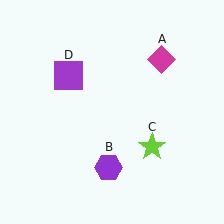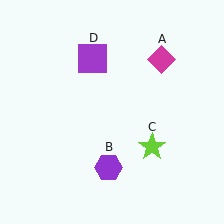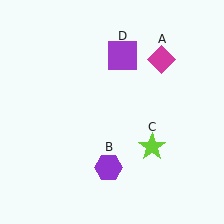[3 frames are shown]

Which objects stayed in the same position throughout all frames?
Magenta diamond (object A) and purple hexagon (object B) and lime star (object C) remained stationary.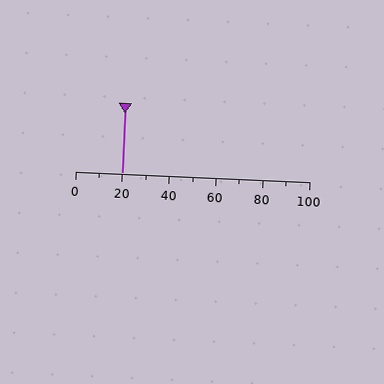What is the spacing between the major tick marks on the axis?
The major ticks are spaced 20 apart.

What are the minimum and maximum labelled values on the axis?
The axis runs from 0 to 100.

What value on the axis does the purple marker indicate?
The marker indicates approximately 20.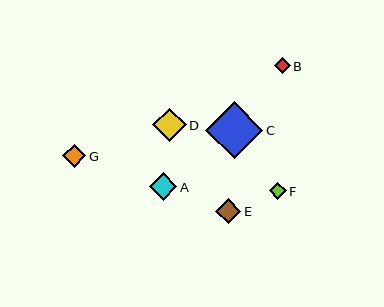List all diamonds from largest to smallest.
From largest to smallest: C, D, A, E, G, F, B.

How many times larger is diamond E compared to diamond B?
Diamond E is approximately 1.7 times the size of diamond B.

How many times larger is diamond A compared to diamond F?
Diamond A is approximately 1.6 times the size of diamond F.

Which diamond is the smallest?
Diamond B is the smallest with a size of approximately 15 pixels.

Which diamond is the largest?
Diamond C is the largest with a size of approximately 57 pixels.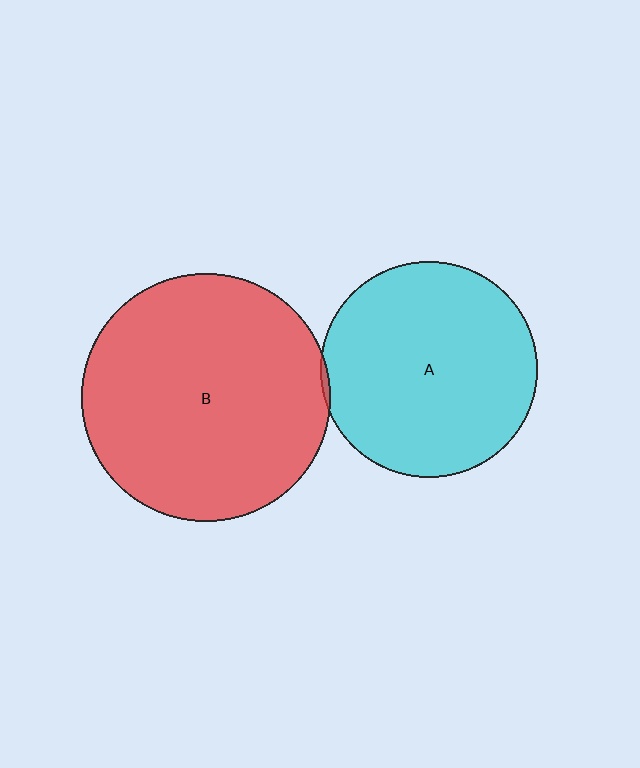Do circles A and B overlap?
Yes.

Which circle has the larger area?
Circle B (red).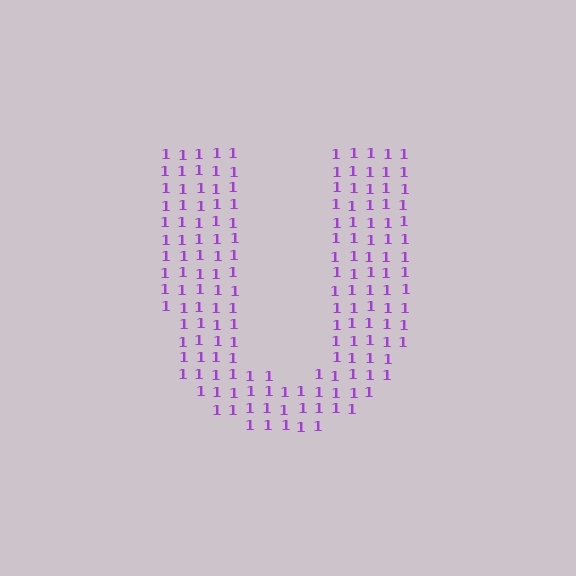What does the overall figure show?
The overall figure shows the letter U.